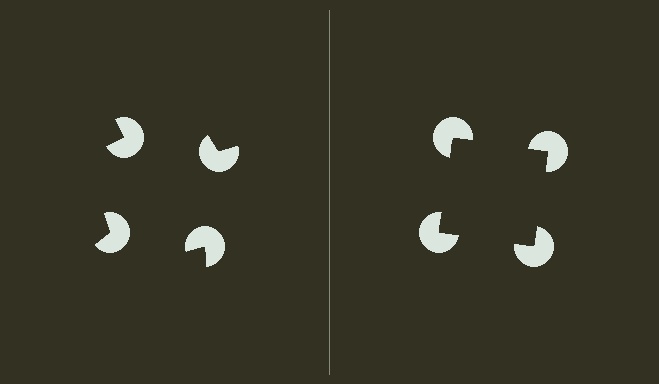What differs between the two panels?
The pac-man discs are positioned identically on both sides; only the wedge orientations differ. On the right they align to a square; on the left they are misaligned.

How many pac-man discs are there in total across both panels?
8 — 4 on each side.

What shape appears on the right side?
An illusory square.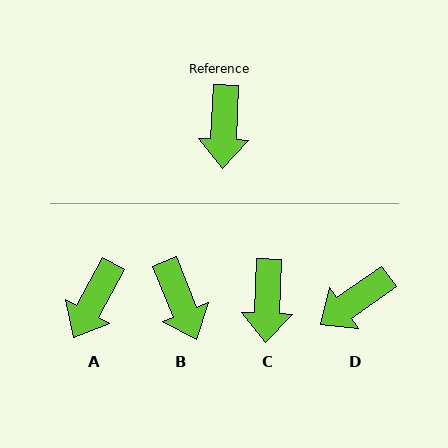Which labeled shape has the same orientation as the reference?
C.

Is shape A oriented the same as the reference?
No, it is off by about 27 degrees.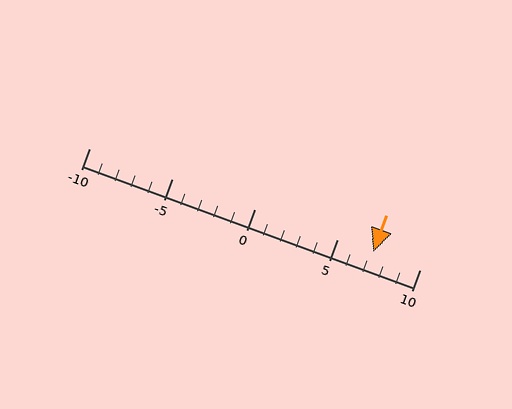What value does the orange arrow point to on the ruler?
The orange arrow points to approximately 7.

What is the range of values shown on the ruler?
The ruler shows values from -10 to 10.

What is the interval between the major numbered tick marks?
The major tick marks are spaced 5 units apart.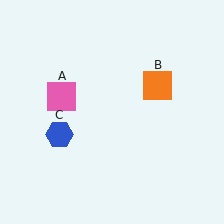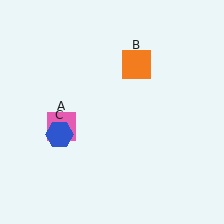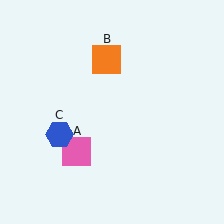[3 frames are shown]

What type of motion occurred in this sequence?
The pink square (object A), orange square (object B) rotated counterclockwise around the center of the scene.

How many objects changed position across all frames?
2 objects changed position: pink square (object A), orange square (object B).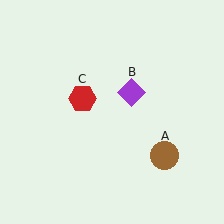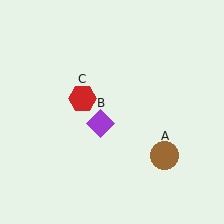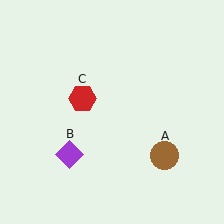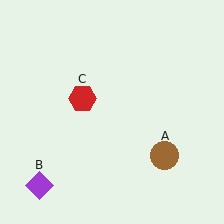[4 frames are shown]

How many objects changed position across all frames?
1 object changed position: purple diamond (object B).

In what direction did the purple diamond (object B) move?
The purple diamond (object B) moved down and to the left.